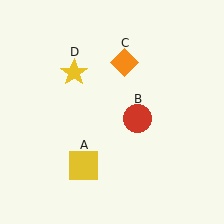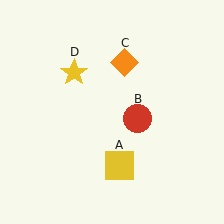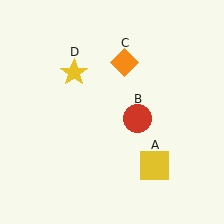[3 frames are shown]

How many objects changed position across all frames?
1 object changed position: yellow square (object A).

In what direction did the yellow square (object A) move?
The yellow square (object A) moved right.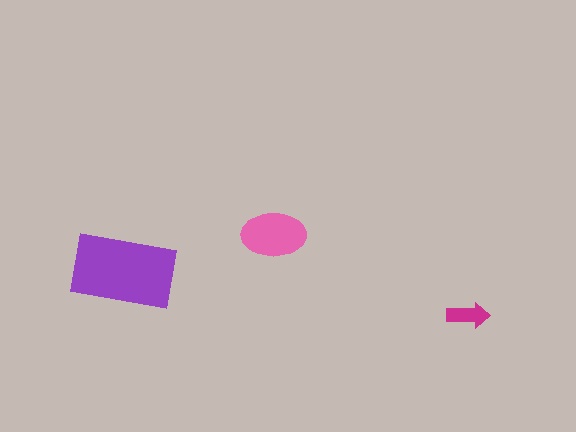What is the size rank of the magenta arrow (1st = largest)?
3rd.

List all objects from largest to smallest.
The purple rectangle, the pink ellipse, the magenta arrow.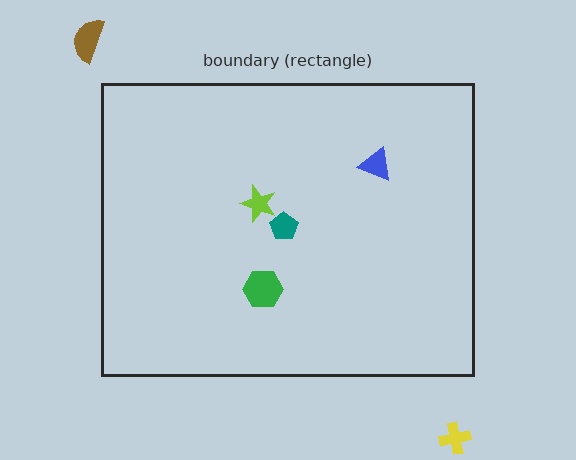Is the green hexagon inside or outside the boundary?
Inside.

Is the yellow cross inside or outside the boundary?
Outside.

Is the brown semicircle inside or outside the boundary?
Outside.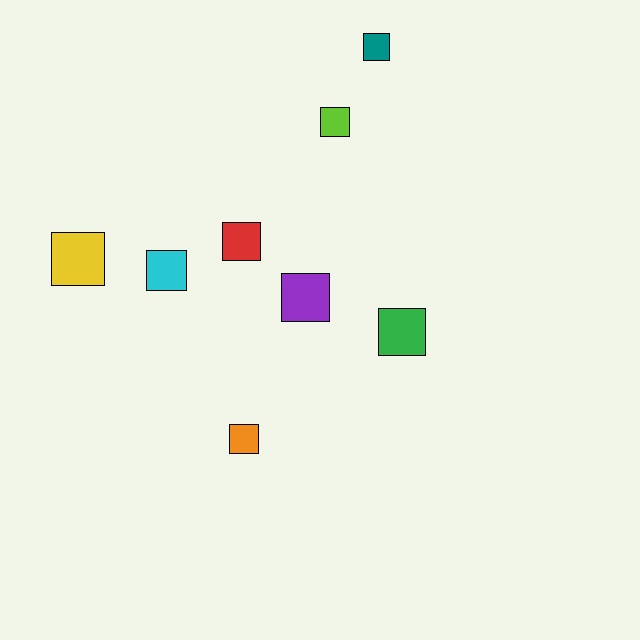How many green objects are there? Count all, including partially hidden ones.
There is 1 green object.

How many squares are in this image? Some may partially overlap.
There are 8 squares.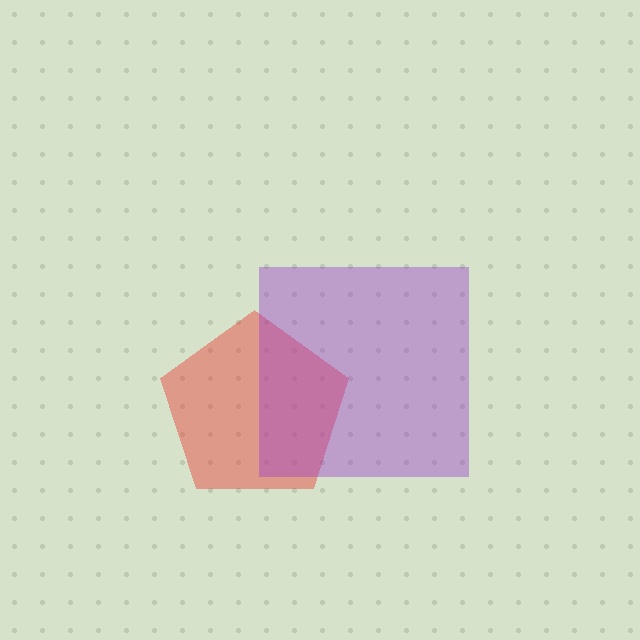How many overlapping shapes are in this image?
There are 2 overlapping shapes in the image.